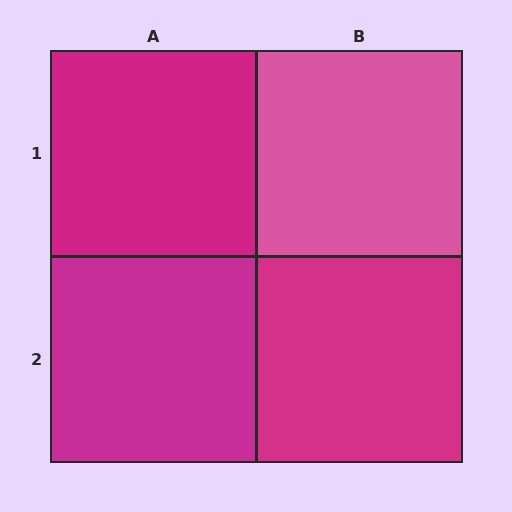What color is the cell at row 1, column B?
Pink.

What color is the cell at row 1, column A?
Magenta.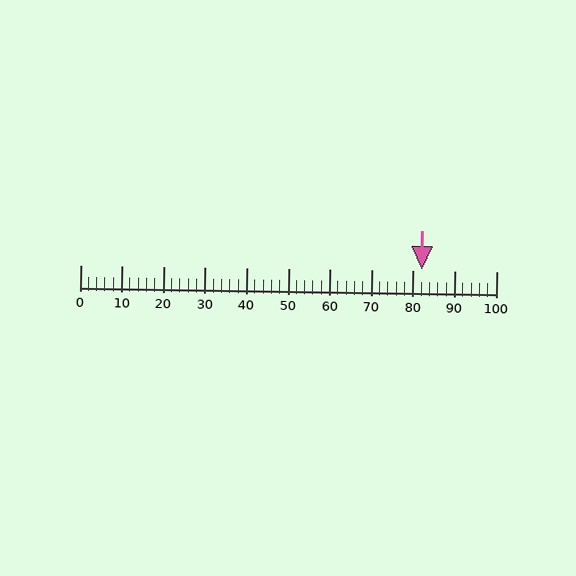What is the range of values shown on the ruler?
The ruler shows values from 0 to 100.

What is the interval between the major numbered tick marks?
The major tick marks are spaced 10 units apart.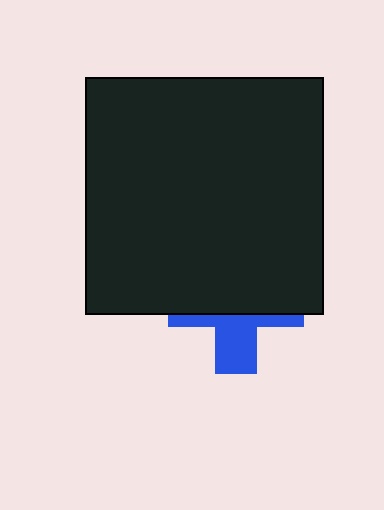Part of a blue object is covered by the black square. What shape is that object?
It is a cross.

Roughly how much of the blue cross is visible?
A small part of it is visible (roughly 37%).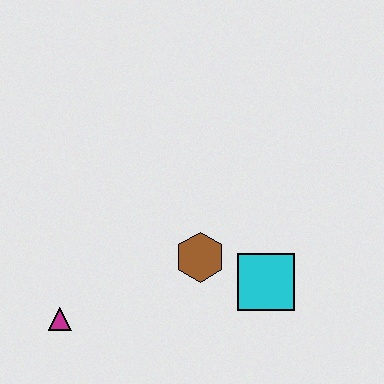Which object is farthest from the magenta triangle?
The cyan square is farthest from the magenta triangle.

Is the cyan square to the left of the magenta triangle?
No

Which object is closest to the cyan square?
The brown hexagon is closest to the cyan square.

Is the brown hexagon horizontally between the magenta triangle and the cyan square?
Yes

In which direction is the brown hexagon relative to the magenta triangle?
The brown hexagon is to the right of the magenta triangle.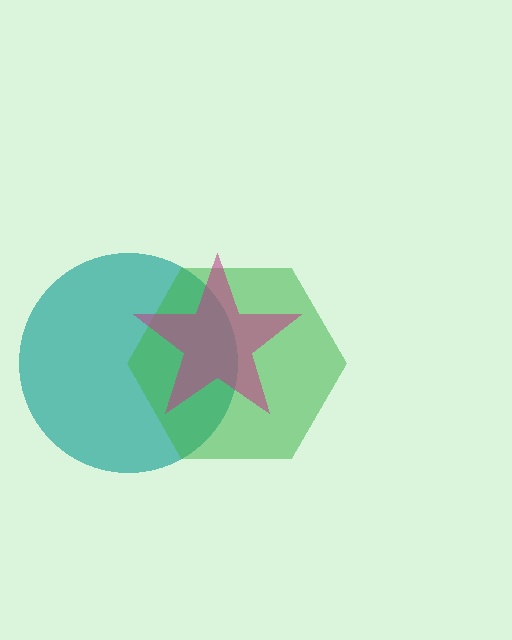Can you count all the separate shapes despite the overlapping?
Yes, there are 3 separate shapes.